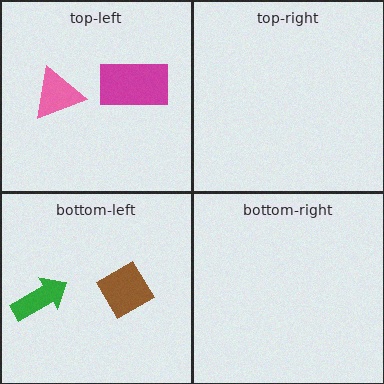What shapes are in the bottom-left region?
The brown diamond, the green arrow.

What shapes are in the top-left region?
The pink triangle, the magenta rectangle.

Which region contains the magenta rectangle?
The top-left region.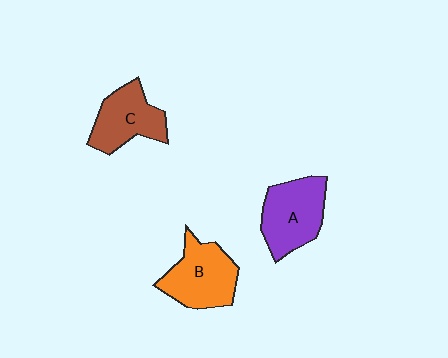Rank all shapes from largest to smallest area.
From largest to smallest: A (purple), B (orange), C (brown).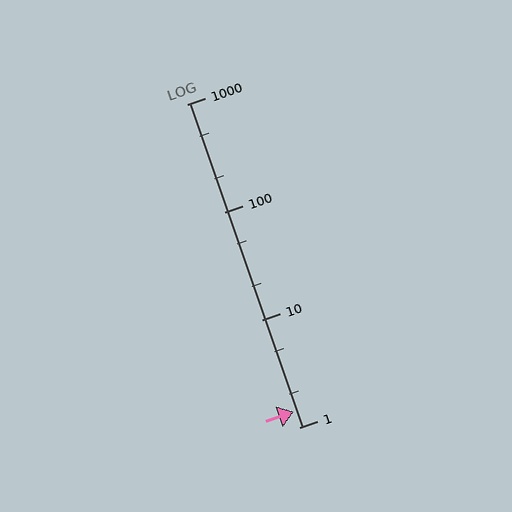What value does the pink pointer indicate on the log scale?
The pointer indicates approximately 1.4.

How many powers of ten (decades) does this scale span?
The scale spans 3 decades, from 1 to 1000.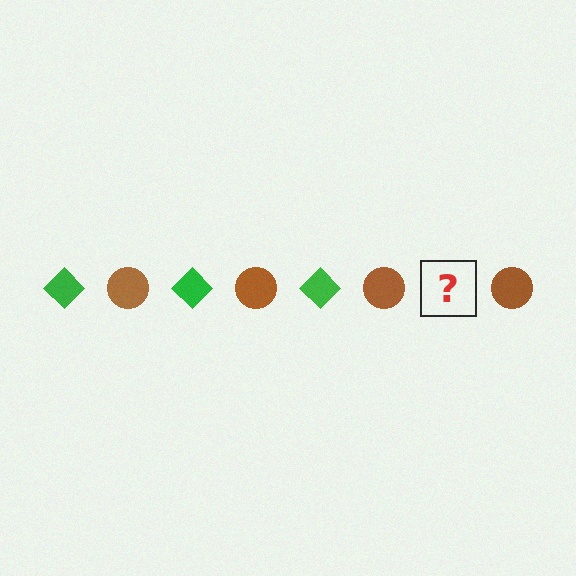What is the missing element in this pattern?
The missing element is a green diamond.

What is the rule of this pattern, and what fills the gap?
The rule is that the pattern alternates between green diamond and brown circle. The gap should be filled with a green diamond.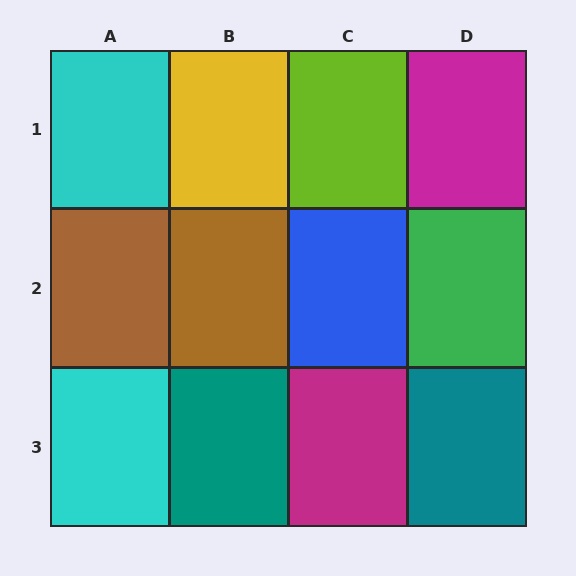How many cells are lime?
1 cell is lime.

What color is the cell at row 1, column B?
Yellow.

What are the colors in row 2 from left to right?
Brown, brown, blue, green.